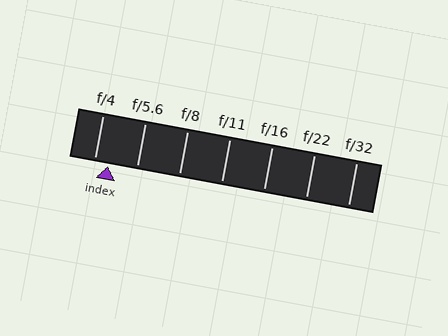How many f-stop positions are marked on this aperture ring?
There are 7 f-stop positions marked.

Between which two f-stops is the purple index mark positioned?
The index mark is between f/4 and f/5.6.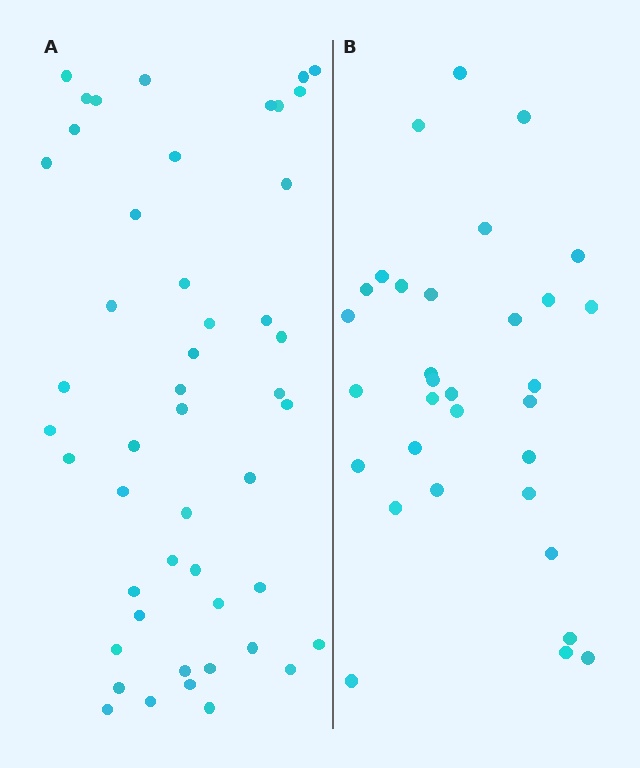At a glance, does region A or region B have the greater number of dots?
Region A (the left region) has more dots.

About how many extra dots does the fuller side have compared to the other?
Region A has approximately 15 more dots than region B.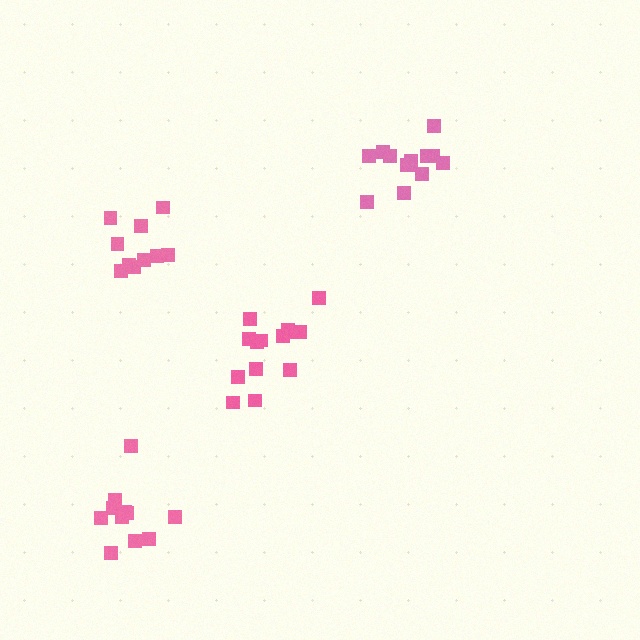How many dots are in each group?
Group 1: 14 dots, Group 2: 11 dots, Group 3: 10 dots, Group 4: 13 dots (48 total).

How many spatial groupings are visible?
There are 4 spatial groupings.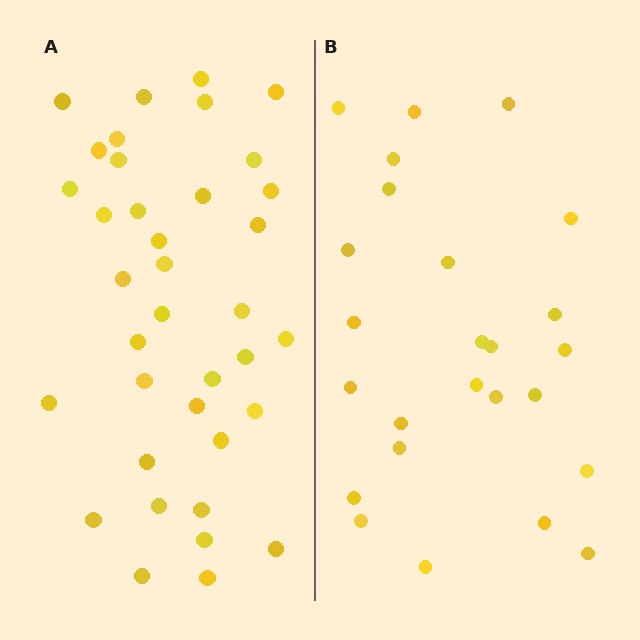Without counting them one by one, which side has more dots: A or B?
Region A (the left region) has more dots.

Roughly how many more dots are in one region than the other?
Region A has roughly 12 or so more dots than region B.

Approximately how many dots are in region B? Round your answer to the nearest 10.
About 20 dots. (The exact count is 25, which rounds to 20.)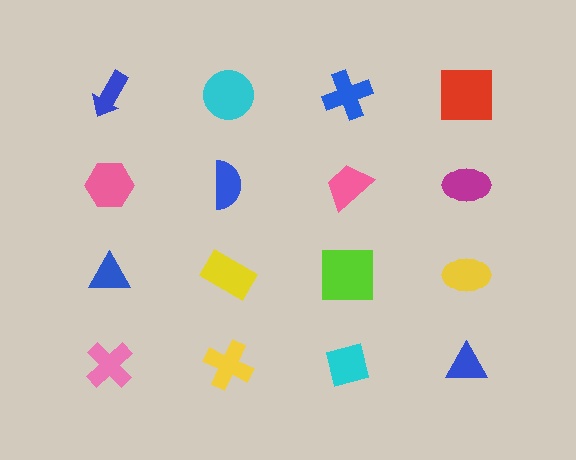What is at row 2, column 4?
A magenta ellipse.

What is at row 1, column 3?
A blue cross.